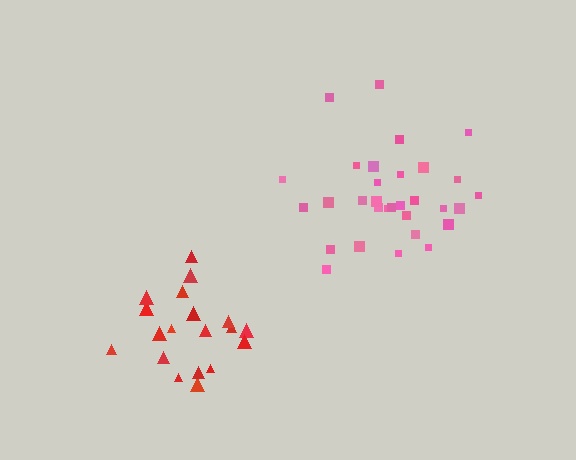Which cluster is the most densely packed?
Red.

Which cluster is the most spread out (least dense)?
Pink.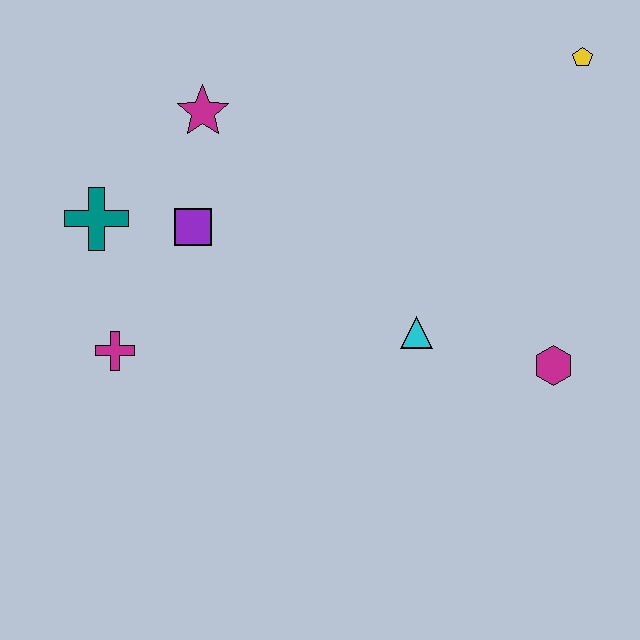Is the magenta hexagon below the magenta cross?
Yes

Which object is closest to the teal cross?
The purple square is closest to the teal cross.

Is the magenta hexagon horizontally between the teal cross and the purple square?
No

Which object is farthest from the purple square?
The yellow pentagon is farthest from the purple square.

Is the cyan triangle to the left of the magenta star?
No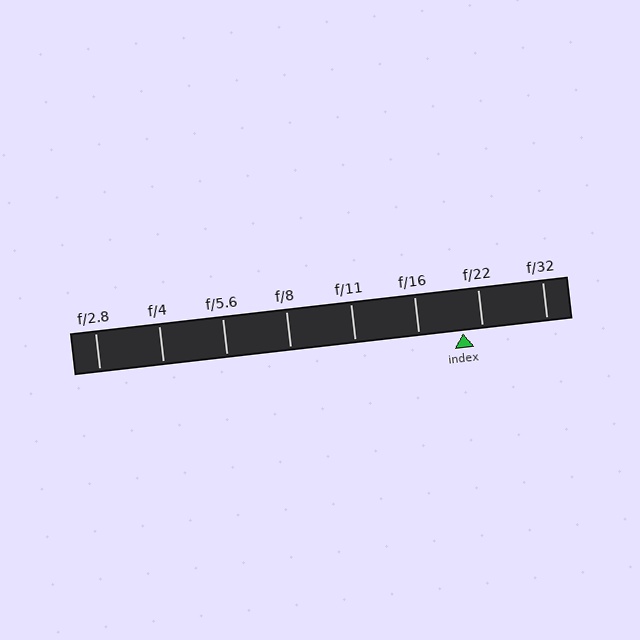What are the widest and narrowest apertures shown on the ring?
The widest aperture shown is f/2.8 and the narrowest is f/32.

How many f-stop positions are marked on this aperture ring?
There are 8 f-stop positions marked.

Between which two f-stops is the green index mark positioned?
The index mark is between f/16 and f/22.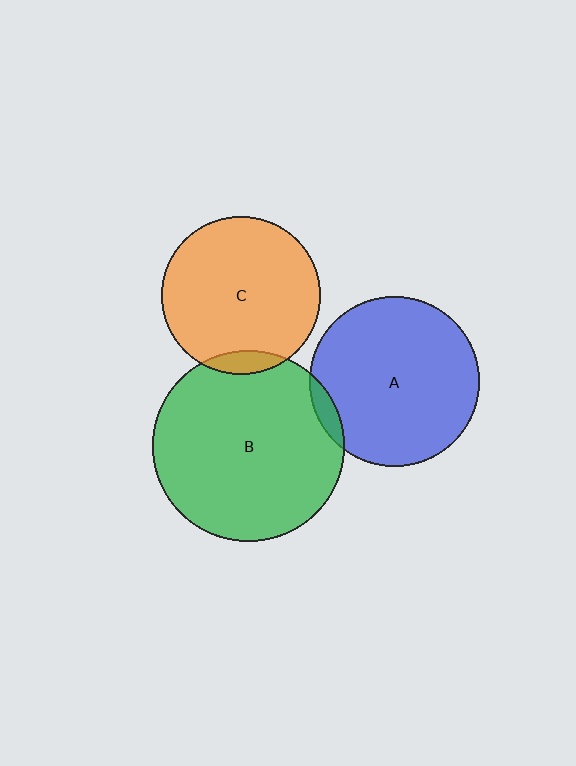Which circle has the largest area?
Circle B (green).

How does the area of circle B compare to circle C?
Approximately 1.5 times.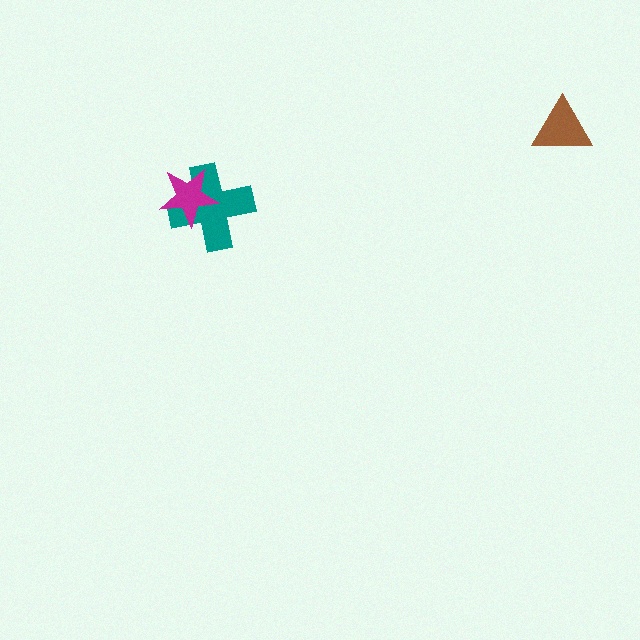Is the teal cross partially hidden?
Yes, it is partially covered by another shape.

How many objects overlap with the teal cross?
1 object overlaps with the teal cross.